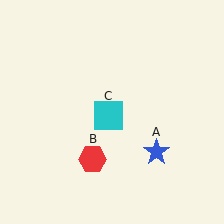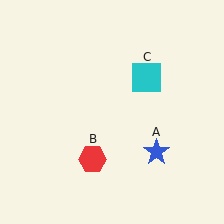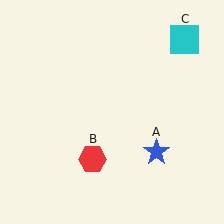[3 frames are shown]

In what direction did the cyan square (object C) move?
The cyan square (object C) moved up and to the right.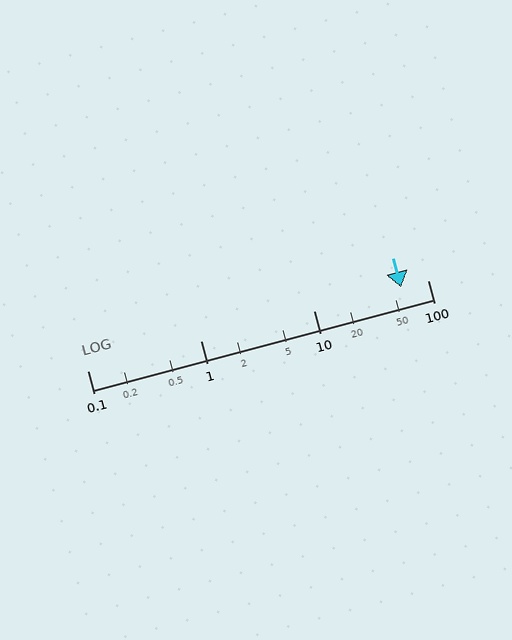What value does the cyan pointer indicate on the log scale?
The pointer indicates approximately 58.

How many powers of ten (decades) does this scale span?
The scale spans 3 decades, from 0.1 to 100.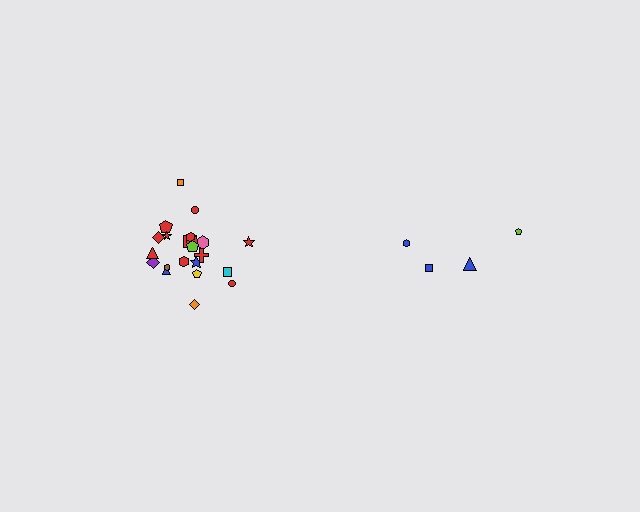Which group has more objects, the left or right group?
The left group.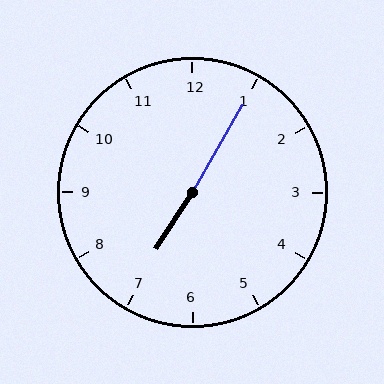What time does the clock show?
7:05.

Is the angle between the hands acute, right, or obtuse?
It is obtuse.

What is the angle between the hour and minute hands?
Approximately 178 degrees.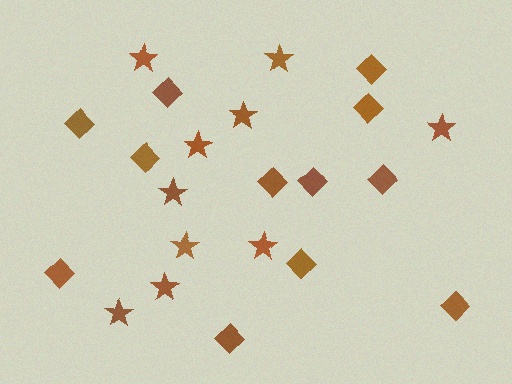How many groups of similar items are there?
There are 2 groups: one group of diamonds (12) and one group of stars (10).